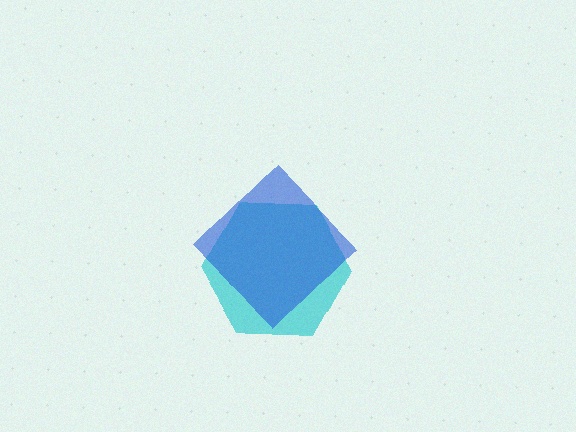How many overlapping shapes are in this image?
There are 2 overlapping shapes in the image.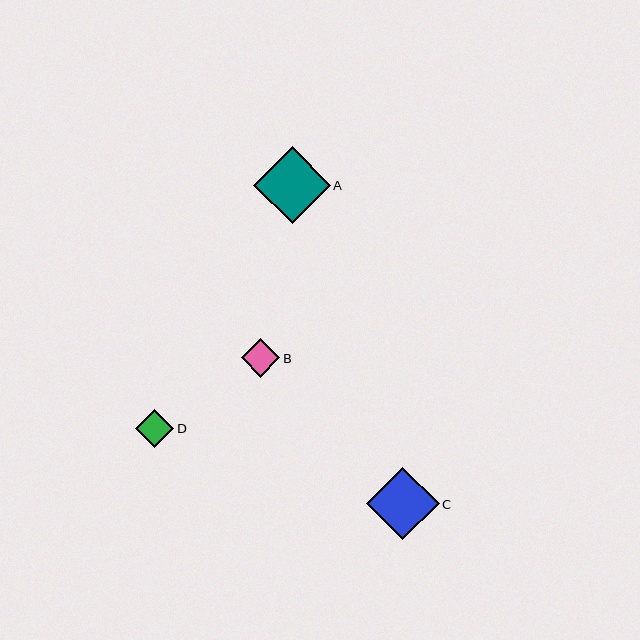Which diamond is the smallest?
Diamond D is the smallest with a size of approximately 38 pixels.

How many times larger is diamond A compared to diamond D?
Diamond A is approximately 2.0 times the size of diamond D.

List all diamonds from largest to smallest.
From largest to smallest: A, C, B, D.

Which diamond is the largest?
Diamond A is the largest with a size of approximately 77 pixels.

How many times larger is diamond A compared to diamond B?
Diamond A is approximately 2.0 times the size of diamond B.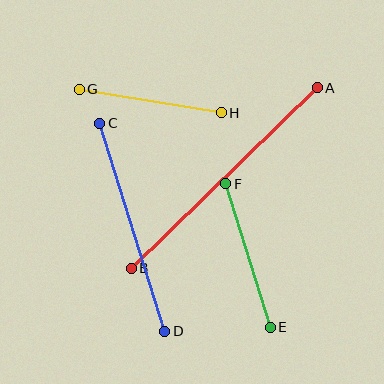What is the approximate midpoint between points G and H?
The midpoint is at approximately (150, 101) pixels.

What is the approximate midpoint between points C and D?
The midpoint is at approximately (132, 227) pixels.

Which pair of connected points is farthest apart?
Points A and B are farthest apart.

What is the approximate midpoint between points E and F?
The midpoint is at approximately (248, 256) pixels.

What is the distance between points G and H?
The distance is approximately 144 pixels.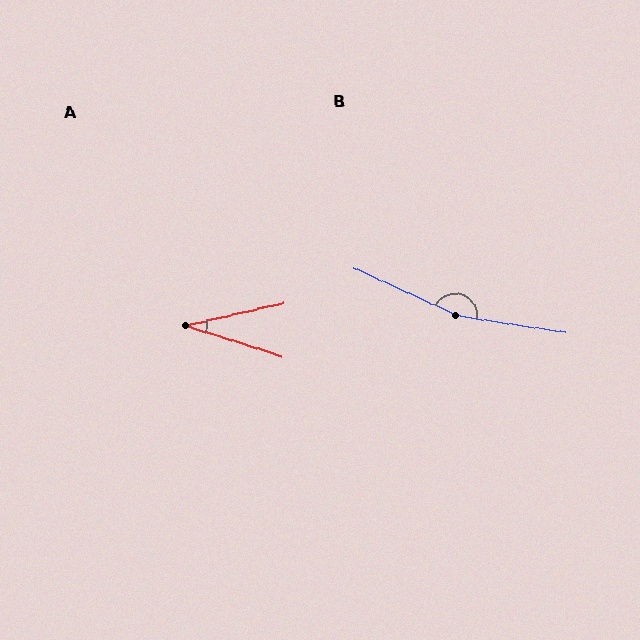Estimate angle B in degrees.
Approximately 164 degrees.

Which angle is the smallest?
A, at approximately 30 degrees.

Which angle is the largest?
B, at approximately 164 degrees.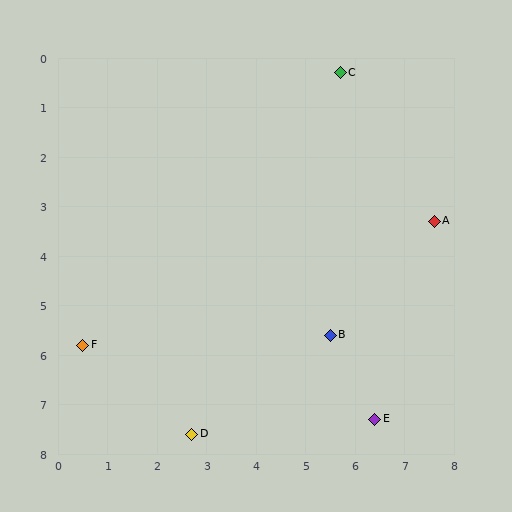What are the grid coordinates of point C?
Point C is at approximately (5.7, 0.3).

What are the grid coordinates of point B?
Point B is at approximately (5.5, 5.6).